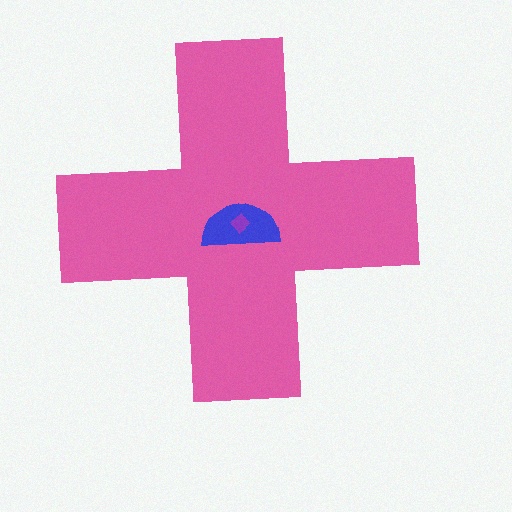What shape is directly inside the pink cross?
The blue semicircle.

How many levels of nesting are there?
3.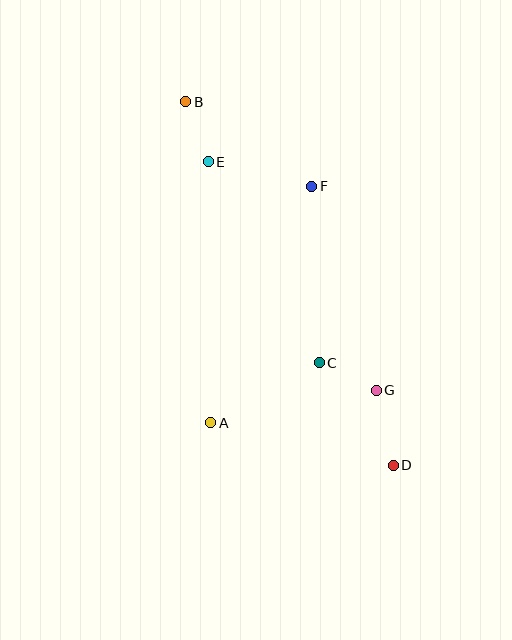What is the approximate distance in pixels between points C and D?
The distance between C and D is approximately 127 pixels.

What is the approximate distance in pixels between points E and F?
The distance between E and F is approximately 106 pixels.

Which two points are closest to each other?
Points C and G are closest to each other.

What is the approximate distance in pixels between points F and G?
The distance between F and G is approximately 214 pixels.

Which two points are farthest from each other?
Points B and D are farthest from each other.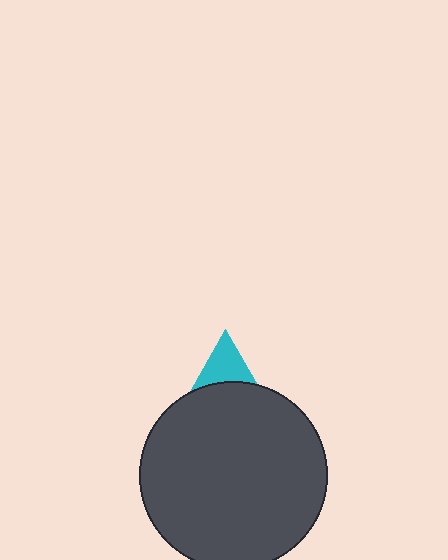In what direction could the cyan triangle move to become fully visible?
The cyan triangle could move up. That would shift it out from behind the dark gray circle entirely.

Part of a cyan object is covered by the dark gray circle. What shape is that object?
It is a triangle.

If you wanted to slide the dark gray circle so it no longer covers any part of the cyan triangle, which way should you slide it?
Slide it down — that is the most direct way to separate the two shapes.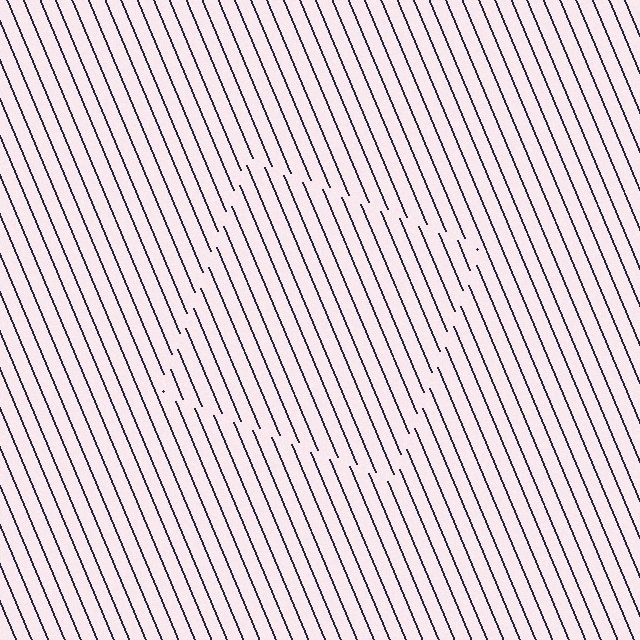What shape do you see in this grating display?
An illusory square. The interior of the shape contains the same grating, shifted by half a period — the contour is defined by the phase discontinuity where line-ends from the inner and outer gratings abut.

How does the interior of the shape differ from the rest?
The interior of the shape contains the same grating, shifted by half a period — the contour is defined by the phase discontinuity where line-ends from the inner and outer gratings abut.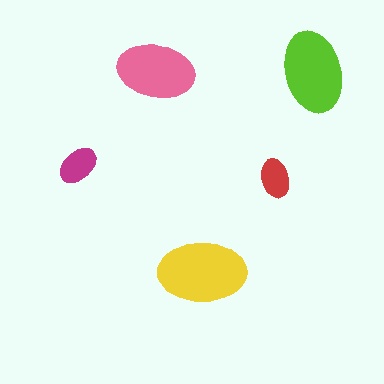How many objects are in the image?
There are 5 objects in the image.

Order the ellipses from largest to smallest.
the yellow one, the lime one, the pink one, the magenta one, the red one.